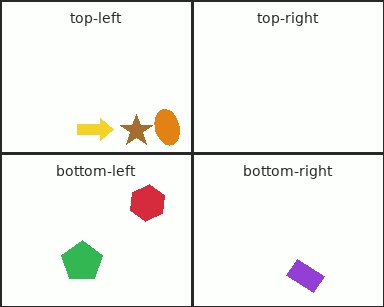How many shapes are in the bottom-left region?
2.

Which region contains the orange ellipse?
The top-left region.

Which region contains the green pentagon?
The bottom-left region.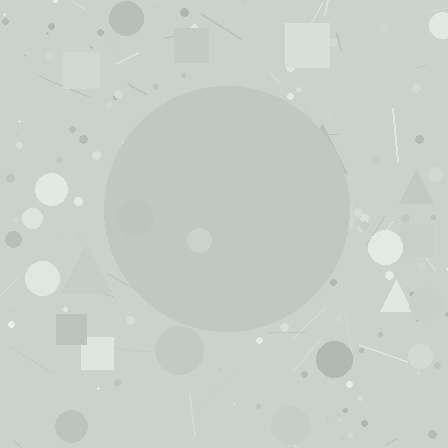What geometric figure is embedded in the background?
A circle is embedded in the background.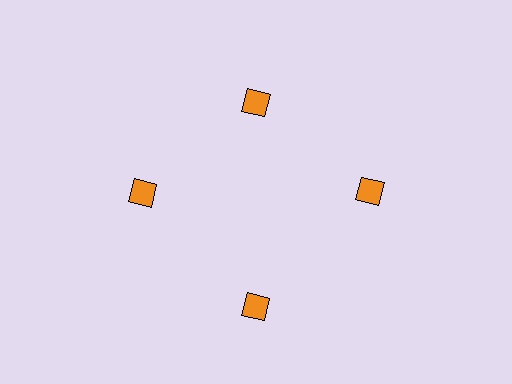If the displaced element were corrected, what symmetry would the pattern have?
It would have 4-fold rotational symmetry — the pattern would map onto itself every 90 degrees.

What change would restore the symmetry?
The symmetry would be restored by moving it outward, back onto the ring so that all 4 squares sit at equal angles and equal distance from the center.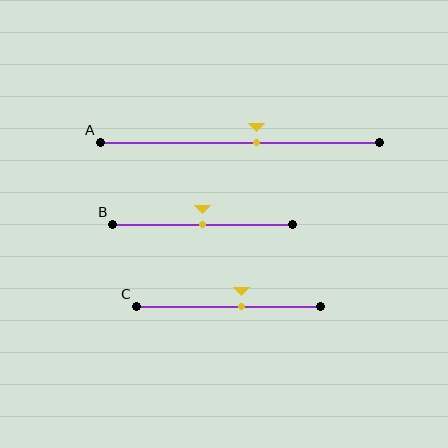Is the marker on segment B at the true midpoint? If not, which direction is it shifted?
Yes, the marker on segment B is at the true midpoint.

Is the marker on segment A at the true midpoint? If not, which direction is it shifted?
No, the marker on segment A is shifted to the right by about 6% of the segment length.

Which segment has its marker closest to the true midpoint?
Segment B has its marker closest to the true midpoint.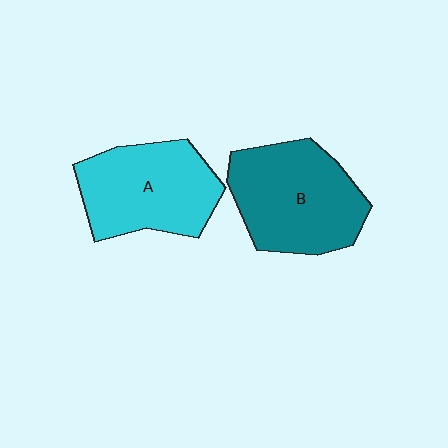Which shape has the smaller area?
Shape A (cyan).